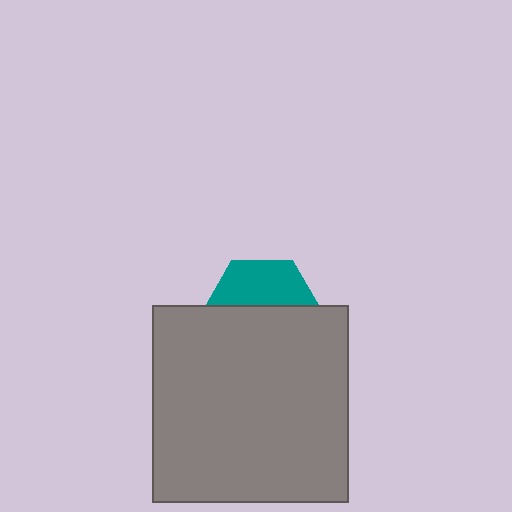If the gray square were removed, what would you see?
You would see the complete teal hexagon.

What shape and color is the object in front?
The object in front is a gray square.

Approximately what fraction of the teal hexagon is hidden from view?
Roughly 60% of the teal hexagon is hidden behind the gray square.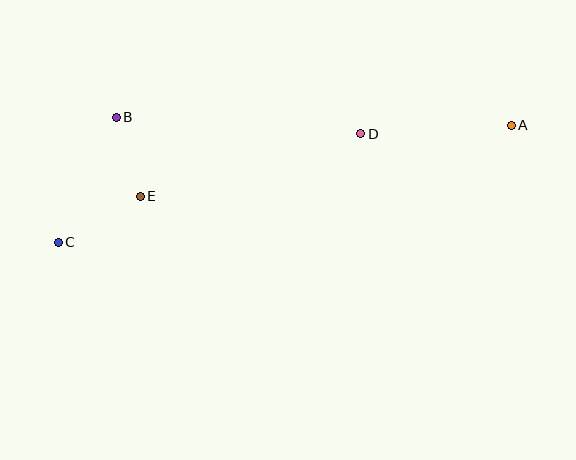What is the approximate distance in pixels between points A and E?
The distance between A and E is approximately 378 pixels.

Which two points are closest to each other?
Points B and E are closest to each other.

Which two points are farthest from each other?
Points A and C are farthest from each other.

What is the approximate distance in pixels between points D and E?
The distance between D and E is approximately 229 pixels.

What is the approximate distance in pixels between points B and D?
The distance between B and D is approximately 245 pixels.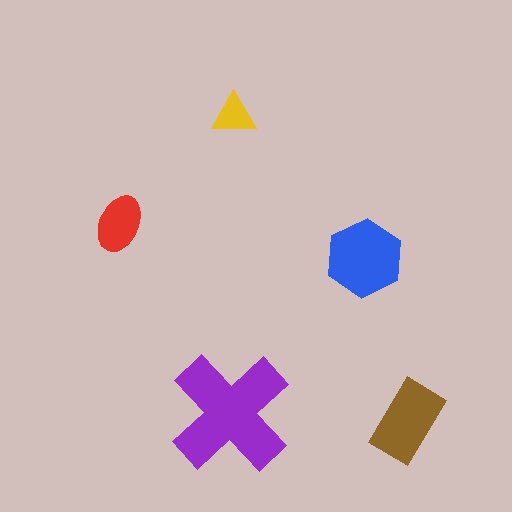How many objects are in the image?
There are 5 objects in the image.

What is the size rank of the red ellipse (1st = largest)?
4th.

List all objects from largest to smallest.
The purple cross, the blue hexagon, the brown rectangle, the red ellipse, the yellow triangle.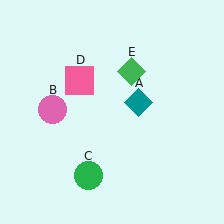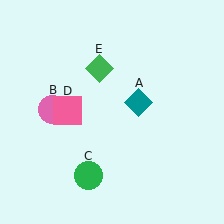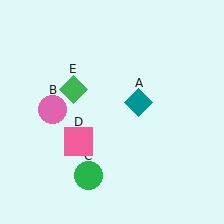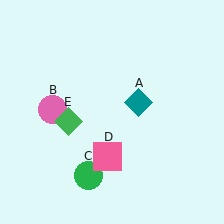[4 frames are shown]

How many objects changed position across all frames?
2 objects changed position: pink square (object D), green diamond (object E).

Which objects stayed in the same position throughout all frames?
Teal diamond (object A) and pink circle (object B) and green circle (object C) remained stationary.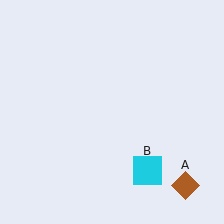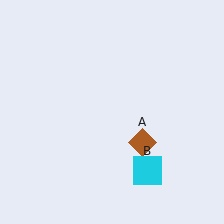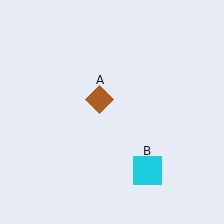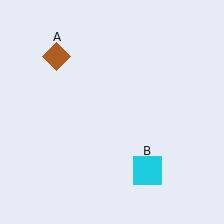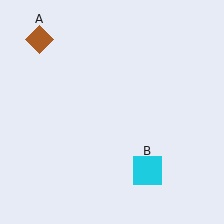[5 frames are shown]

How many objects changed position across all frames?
1 object changed position: brown diamond (object A).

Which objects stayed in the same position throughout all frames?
Cyan square (object B) remained stationary.